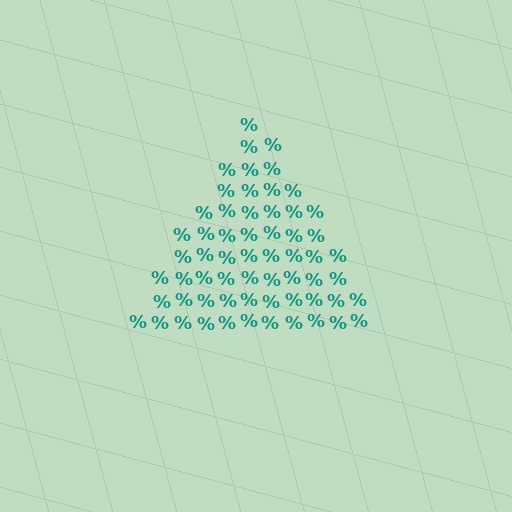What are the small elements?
The small elements are percent signs.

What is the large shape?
The large shape is a triangle.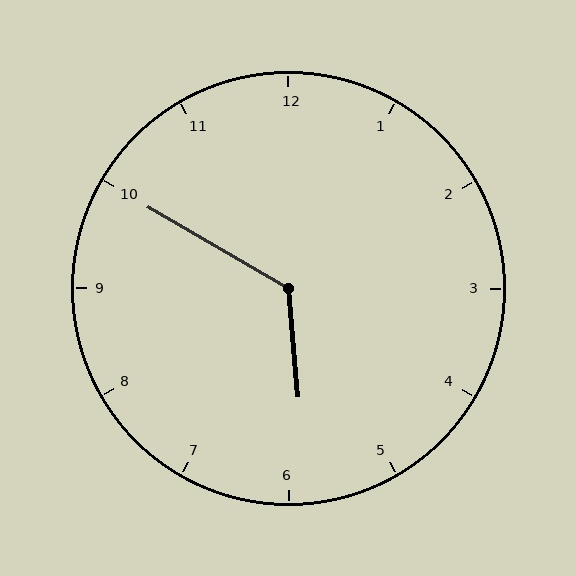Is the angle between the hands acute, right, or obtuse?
It is obtuse.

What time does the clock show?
5:50.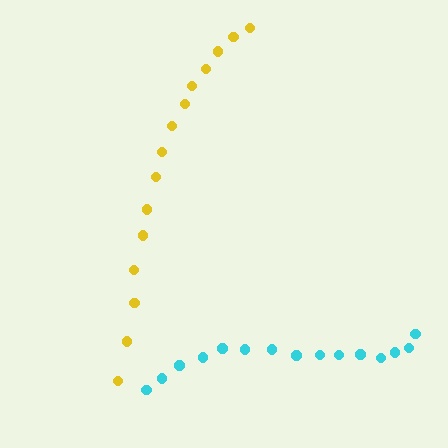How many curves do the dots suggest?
There are 2 distinct paths.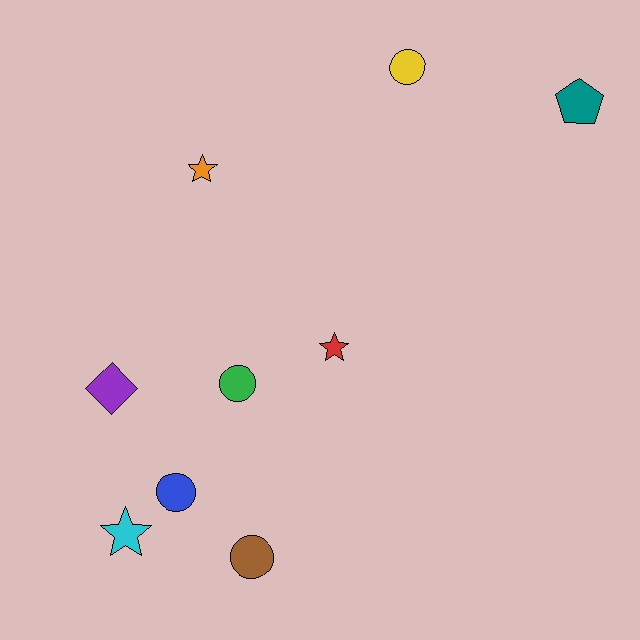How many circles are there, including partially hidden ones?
There are 4 circles.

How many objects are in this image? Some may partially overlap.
There are 9 objects.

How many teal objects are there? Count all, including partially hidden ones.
There is 1 teal object.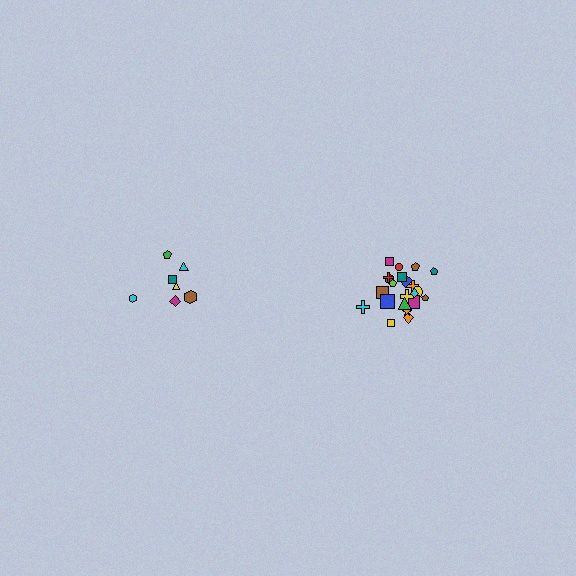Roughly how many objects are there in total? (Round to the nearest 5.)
Roughly 30 objects in total.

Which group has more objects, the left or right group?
The right group.